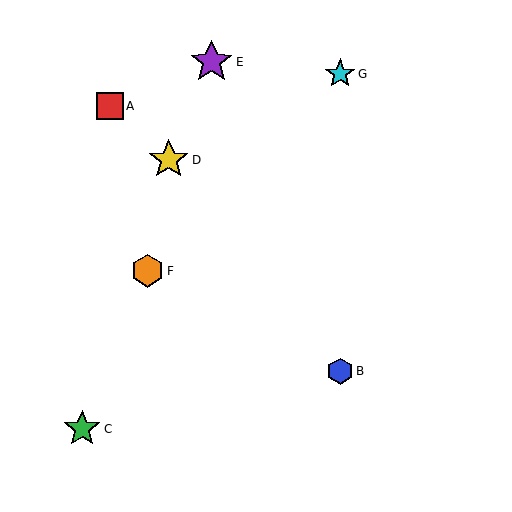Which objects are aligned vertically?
Objects B, G are aligned vertically.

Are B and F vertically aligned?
No, B is at x≈340 and F is at x≈148.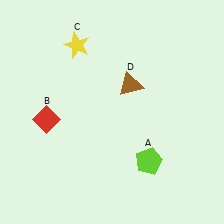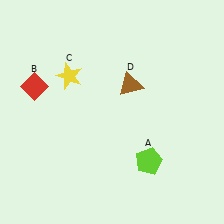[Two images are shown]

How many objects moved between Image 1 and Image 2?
2 objects moved between the two images.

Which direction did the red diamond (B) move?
The red diamond (B) moved up.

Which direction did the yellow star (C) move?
The yellow star (C) moved down.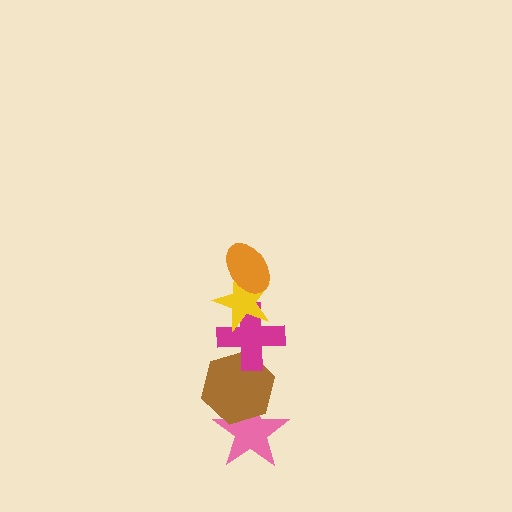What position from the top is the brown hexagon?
The brown hexagon is 4th from the top.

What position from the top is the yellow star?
The yellow star is 2nd from the top.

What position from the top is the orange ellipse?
The orange ellipse is 1st from the top.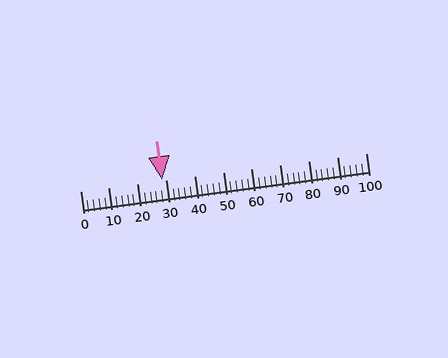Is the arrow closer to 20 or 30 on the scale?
The arrow is closer to 30.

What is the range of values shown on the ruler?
The ruler shows values from 0 to 100.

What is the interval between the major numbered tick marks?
The major tick marks are spaced 10 units apart.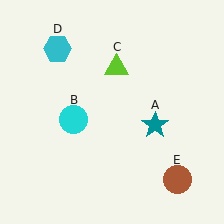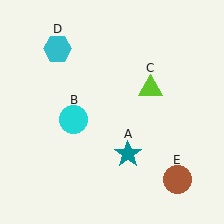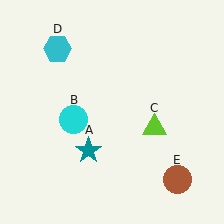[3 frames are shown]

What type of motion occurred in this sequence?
The teal star (object A), lime triangle (object C) rotated clockwise around the center of the scene.